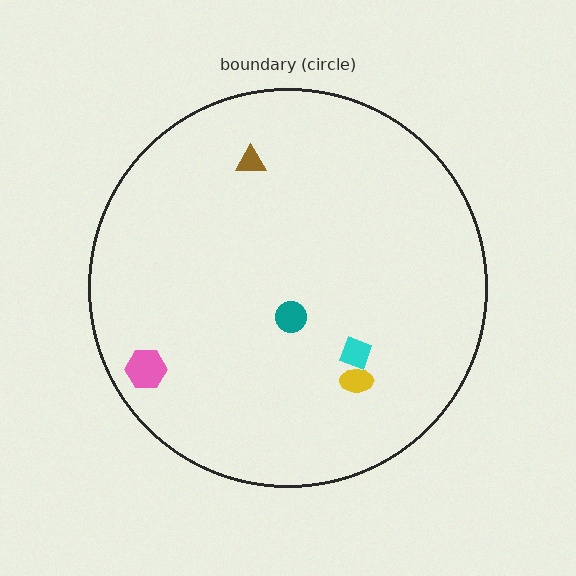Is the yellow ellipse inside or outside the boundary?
Inside.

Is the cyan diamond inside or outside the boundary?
Inside.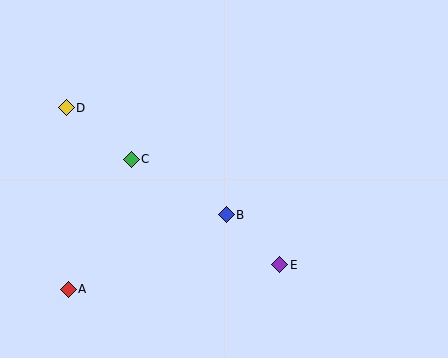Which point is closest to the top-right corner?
Point B is closest to the top-right corner.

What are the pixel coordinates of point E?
Point E is at (280, 265).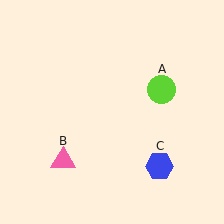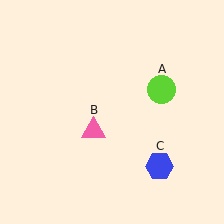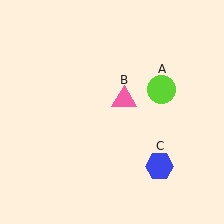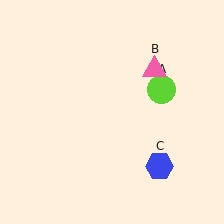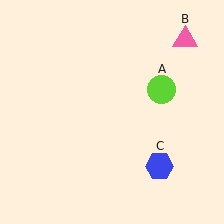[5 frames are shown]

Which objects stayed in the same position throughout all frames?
Lime circle (object A) and blue hexagon (object C) remained stationary.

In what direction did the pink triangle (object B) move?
The pink triangle (object B) moved up and to the right.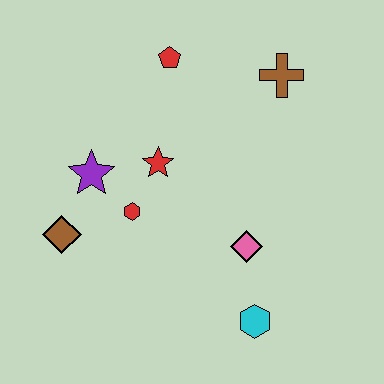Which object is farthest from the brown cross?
The brown diamond is farthest from the brown cross.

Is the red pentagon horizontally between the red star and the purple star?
No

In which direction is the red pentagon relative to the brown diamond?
The red pentagon is above the brown diamond.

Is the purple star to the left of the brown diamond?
No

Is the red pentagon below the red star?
No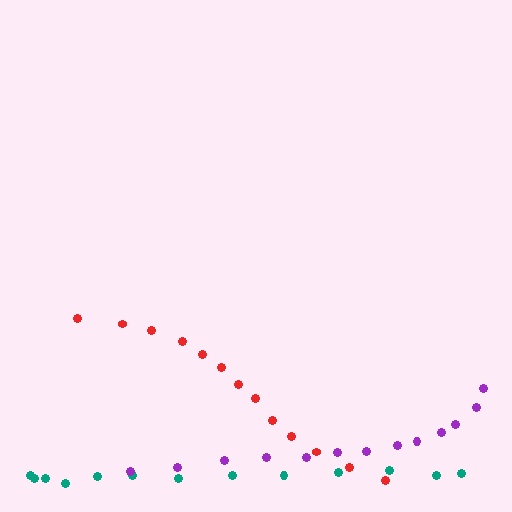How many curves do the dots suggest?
There are 3 distinct paths.